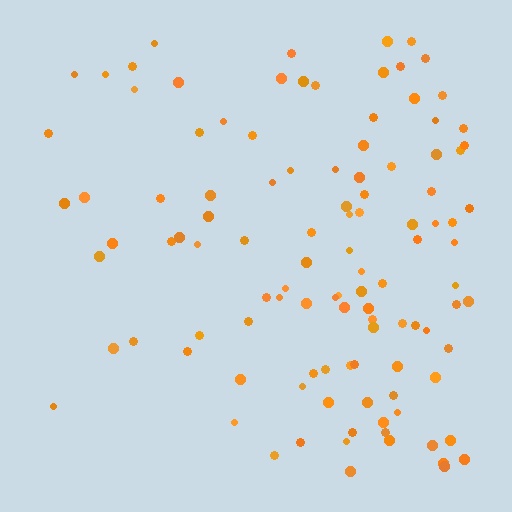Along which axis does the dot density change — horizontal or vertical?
Horizontal.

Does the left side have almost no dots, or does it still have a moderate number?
Still a moderate number, just noticeably fewer than the right.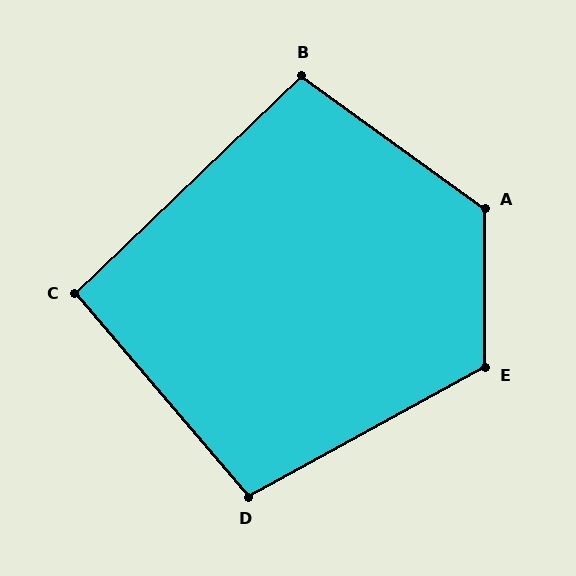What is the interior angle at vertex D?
Approximately 102 degrees (obtuse).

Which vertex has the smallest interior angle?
C, at approximately 93 degrees.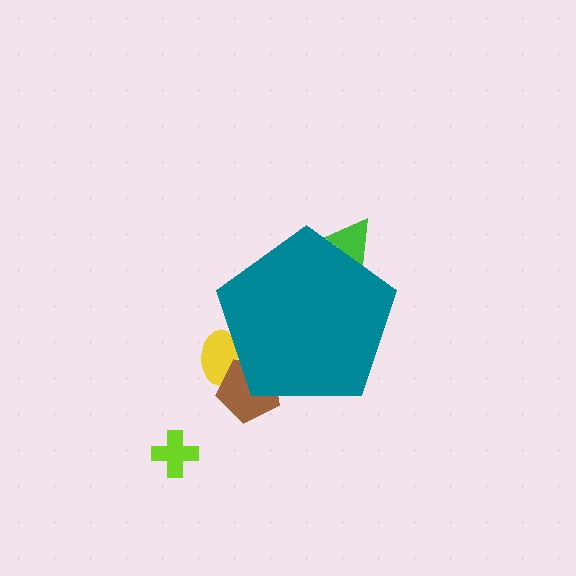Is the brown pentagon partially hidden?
Yes, the brown pentagon is partially hidden behind the teal pentagon.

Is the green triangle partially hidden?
Yes, the green triangle is partially hidden behind the teal pentagon.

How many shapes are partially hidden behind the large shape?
3 shapes are partially hidden.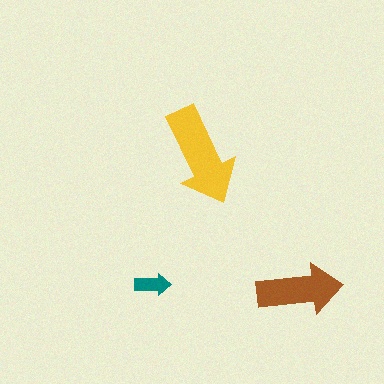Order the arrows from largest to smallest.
the yellow one, the brown one, the teal one.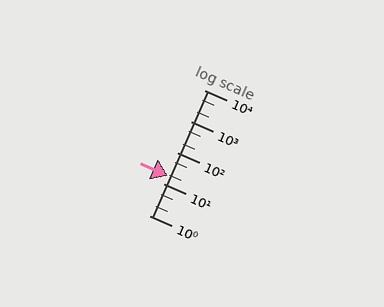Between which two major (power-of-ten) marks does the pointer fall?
The pointer is between 10 and 100.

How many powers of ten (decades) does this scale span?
The scale spans 4 decades, from 1 to 10000.